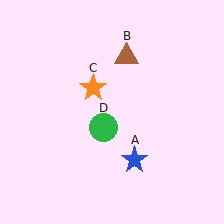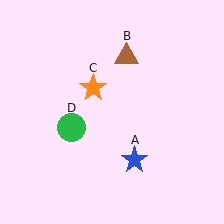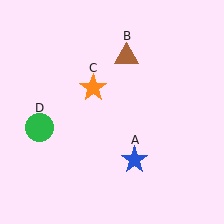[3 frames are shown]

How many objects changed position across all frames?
1 object changed position: green circle (object D).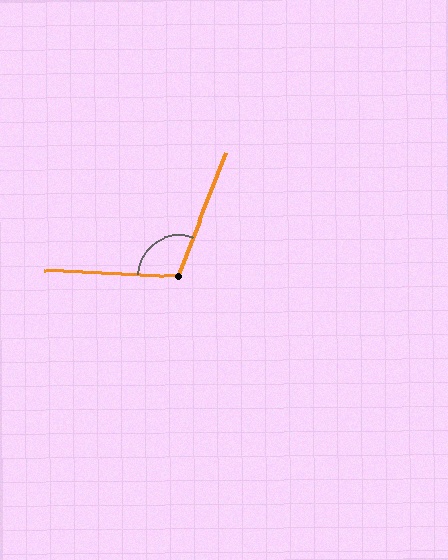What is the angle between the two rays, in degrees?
Approximately 109 degrees.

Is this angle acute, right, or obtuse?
It is obtuse.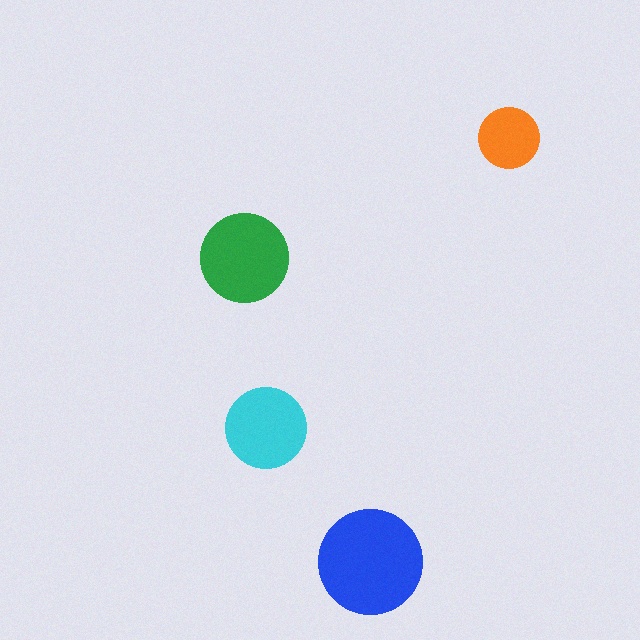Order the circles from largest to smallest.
the blue one, the green one, the cyan one, the orange one.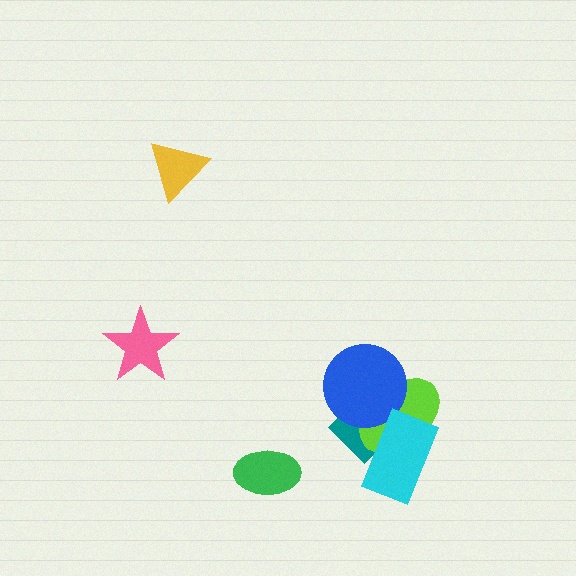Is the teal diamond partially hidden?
Yes, it is partially covered by another shape.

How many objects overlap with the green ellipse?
0 objects overlap with the green ellipse.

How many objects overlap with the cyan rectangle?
2 objects overlap with the cyan rectangle.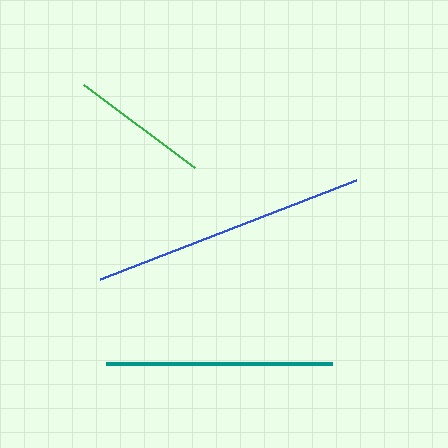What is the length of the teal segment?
The teal segment is approximately 227 pixels long.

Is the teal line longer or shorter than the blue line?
The blue line is longer than the teal line.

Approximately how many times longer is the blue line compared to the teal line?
The blue line is approximately 1.2 times the length of the teal line.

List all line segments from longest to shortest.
From longest to shortest: blue, teal, green.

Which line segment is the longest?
The blue line is the longest at approximately 274 pixels.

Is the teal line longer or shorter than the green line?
The teal line is longer than the green line.